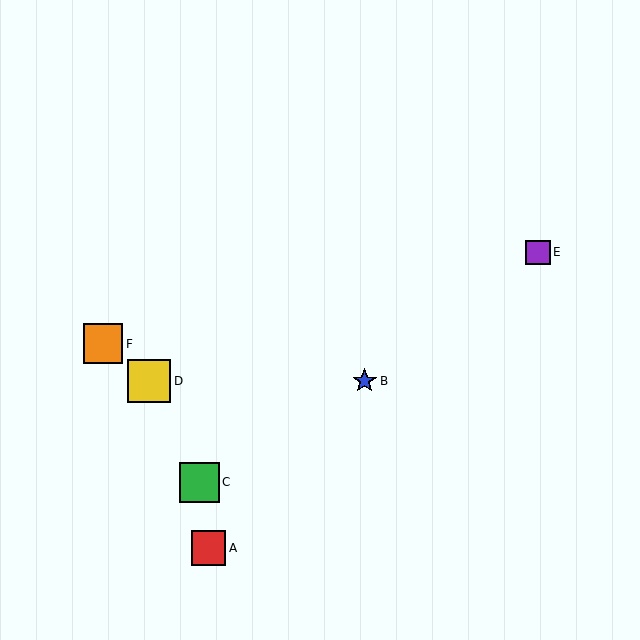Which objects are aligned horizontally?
Objects B, D are aligned horizontally.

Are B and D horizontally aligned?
Yes, both are at y≈381.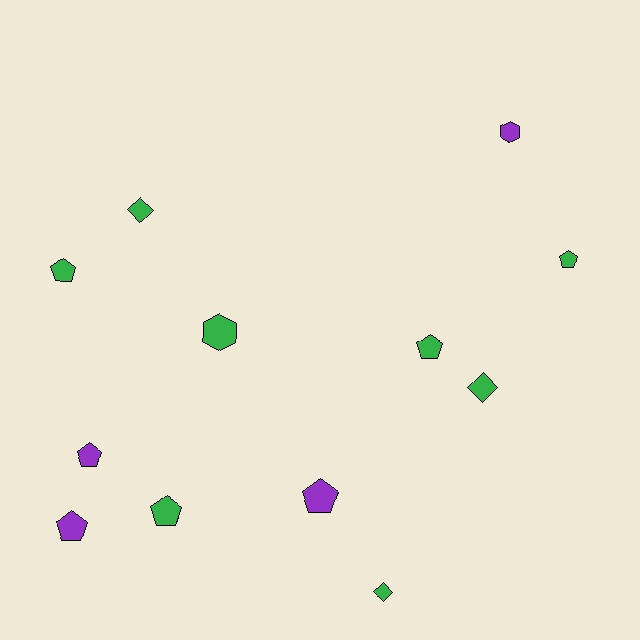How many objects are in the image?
There are 12 objects.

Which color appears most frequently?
Green, with 8 objects.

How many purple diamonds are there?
There are no purple diamonds.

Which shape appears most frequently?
Pentagon, with 7 objects.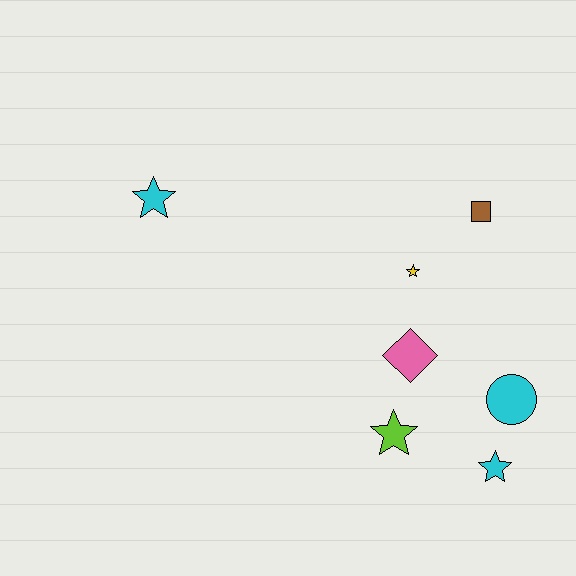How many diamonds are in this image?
There is 1 diamond.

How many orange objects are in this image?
There are no orange objects.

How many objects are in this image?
There are 7 objects.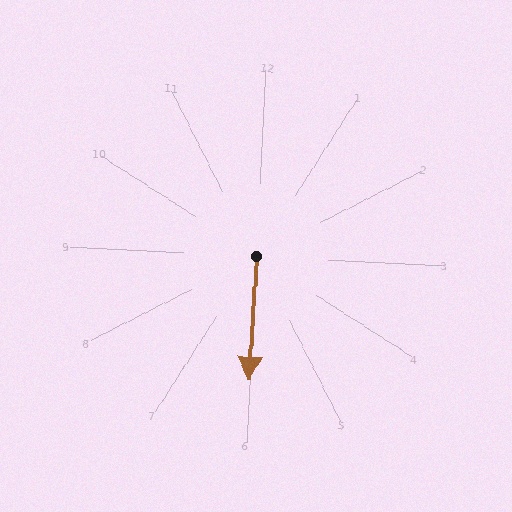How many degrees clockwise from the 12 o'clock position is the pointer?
Approximately 181 degrees.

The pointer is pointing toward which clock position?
Roughly 6 o'clock.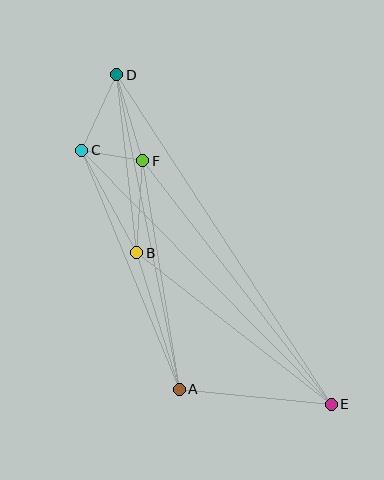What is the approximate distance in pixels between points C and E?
The distance between C and E is approximately 356 pixels.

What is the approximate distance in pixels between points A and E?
The distance between A and E is approximately 153 pixels.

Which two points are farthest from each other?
Points D and E are farthest from each other.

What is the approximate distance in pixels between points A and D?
The distance between A and D is approximately 320 pixels.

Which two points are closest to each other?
Points C and F are closest to each other.